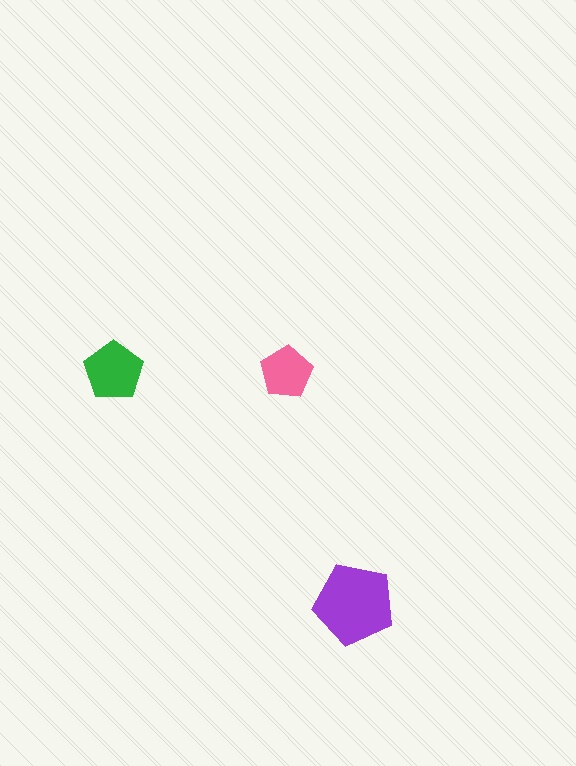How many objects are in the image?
There are 3 objects in the image.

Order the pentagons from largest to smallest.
the purple one, the green one, the pink one.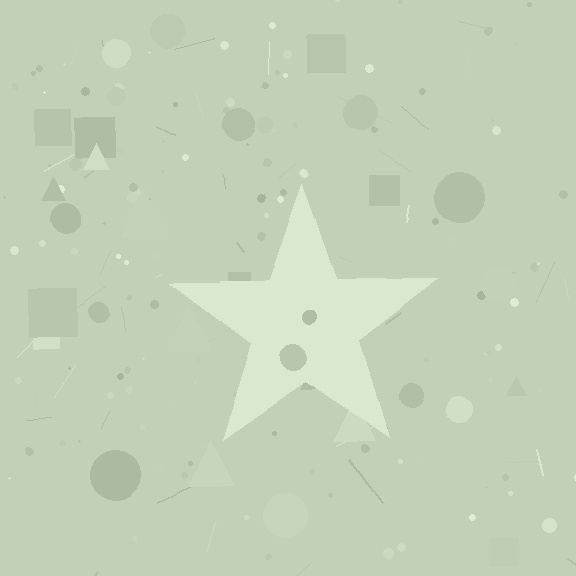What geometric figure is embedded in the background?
A star is embedded in the background.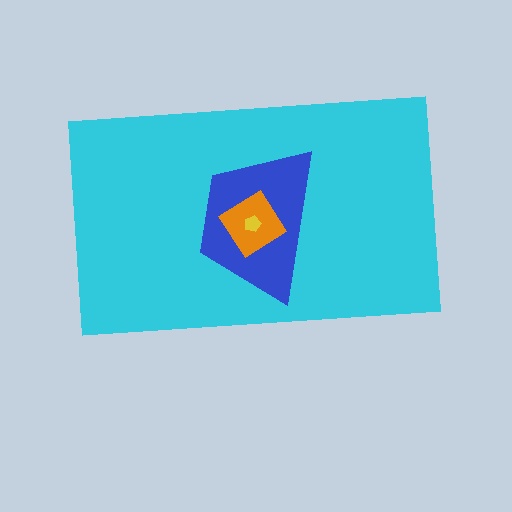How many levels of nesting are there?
4.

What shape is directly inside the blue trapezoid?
The orange diamond.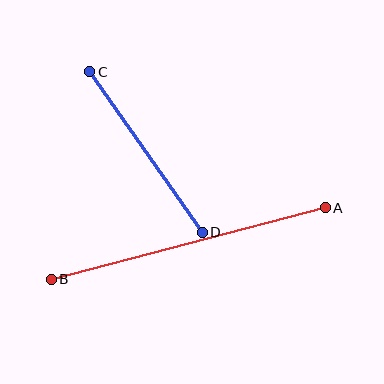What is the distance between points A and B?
The distance is approximately 283 pixels.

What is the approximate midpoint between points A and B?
The midpoint is at approximately (188, 243) pixels.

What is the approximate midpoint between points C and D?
The midpoint is at approximately (146, 152) pixels.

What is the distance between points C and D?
The distance is approximately 196 pixels.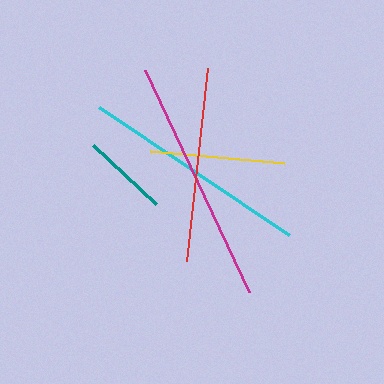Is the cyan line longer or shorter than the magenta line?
The magenta line is longer than the cyan line.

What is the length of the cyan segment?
The cyan segment is approximately 229 pixels long.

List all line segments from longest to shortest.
From longest to shortest: magenta, cyan, red, yellow, teal.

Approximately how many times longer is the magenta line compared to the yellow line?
The magenta line is approximately 1.8 times the length of the yellow line.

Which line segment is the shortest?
The teal line is the shortest at approximately 87 pixels.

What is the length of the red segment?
The red segment is approximately 194 pixels long.